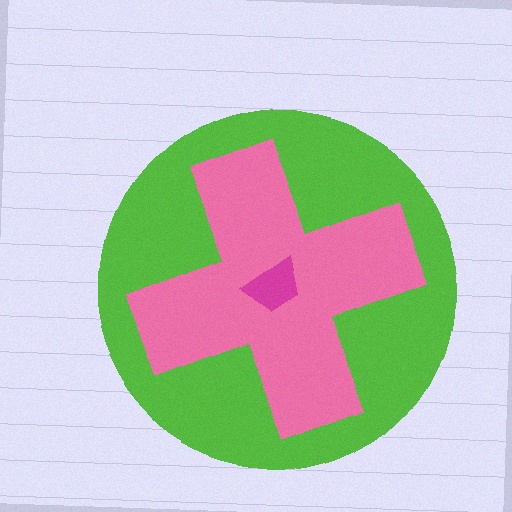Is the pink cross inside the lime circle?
Yes.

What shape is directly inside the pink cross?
The magenta trapezoid.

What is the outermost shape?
The lime circle.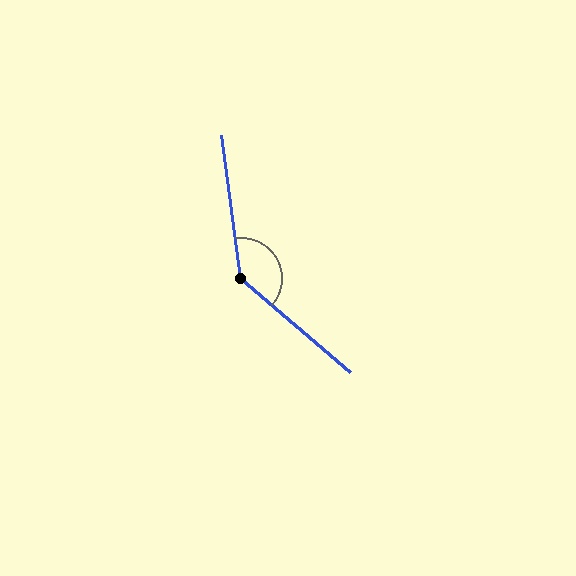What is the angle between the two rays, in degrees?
Approximately 138 degrees.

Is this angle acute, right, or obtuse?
It is obtuse.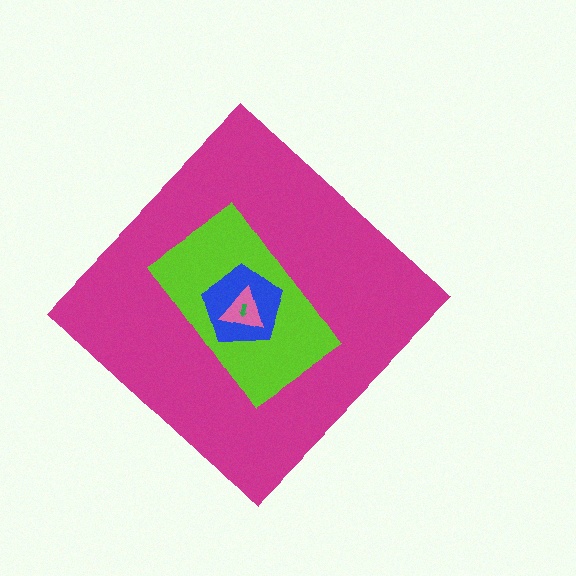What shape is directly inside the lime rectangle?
The blue pentagon.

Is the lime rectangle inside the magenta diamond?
Yes.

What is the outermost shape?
The magenta diamond.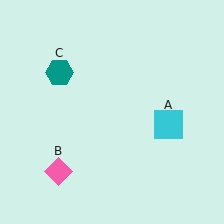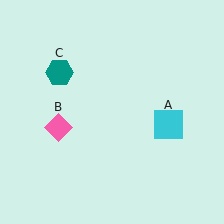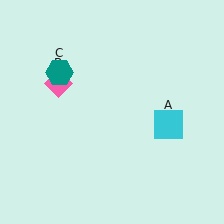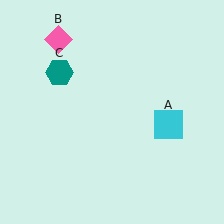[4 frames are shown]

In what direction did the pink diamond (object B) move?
The pink diamond (object B) moved up.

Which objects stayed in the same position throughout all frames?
Cyan square (object A) and teal hexagon (object C) remained stationary.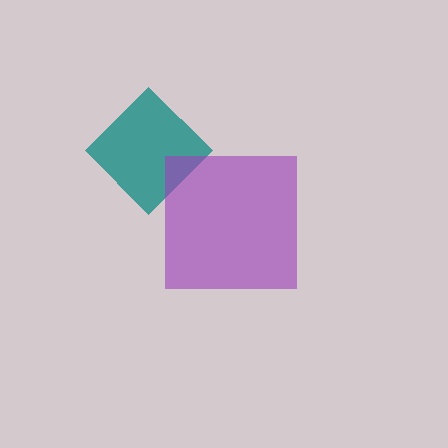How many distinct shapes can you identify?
There are 2 distinct shapes: a teal diamond, a purple square.